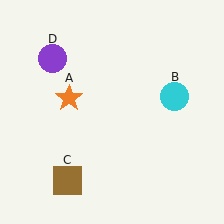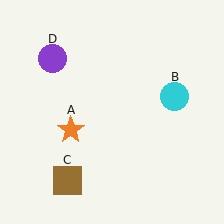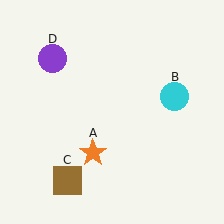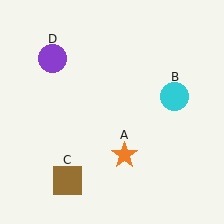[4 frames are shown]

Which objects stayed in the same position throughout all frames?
Cyan circle (object B) and brown square (object C) and purple circle (object D) remained stationary.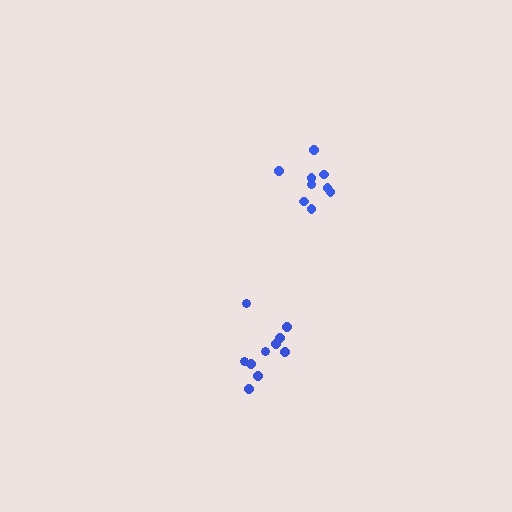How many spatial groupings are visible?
There are 2 spatial groupings.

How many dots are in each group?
Group 1: 9 dots, Group 2: 10 dots (19 total).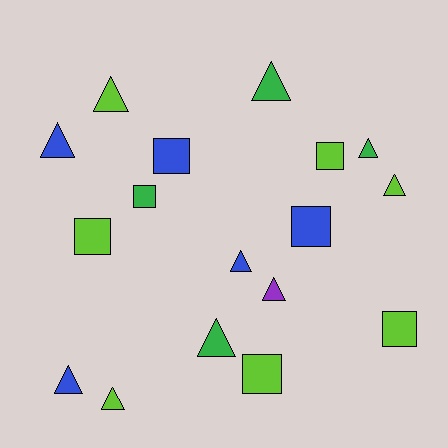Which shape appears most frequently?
Triangle, with 10 objects.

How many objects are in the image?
There are 17 objects.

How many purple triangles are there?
There is 1 purple triangle.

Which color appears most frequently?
Lime, with 7 objects.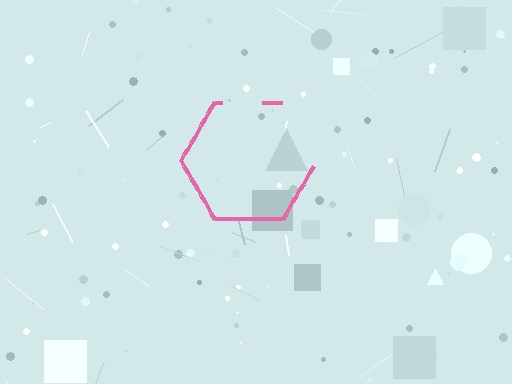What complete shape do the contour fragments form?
The contour fragments form a hexagon.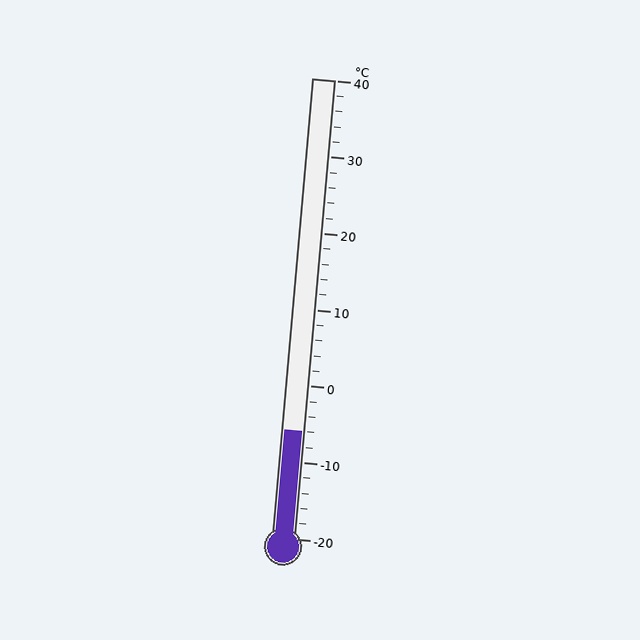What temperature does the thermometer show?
The thermometer shows approximately -6°C.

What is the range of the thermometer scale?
The thermometer scale ranges from -20°C to 40°C.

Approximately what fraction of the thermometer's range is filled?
The thermometer is filled to approximately 25% of its range.